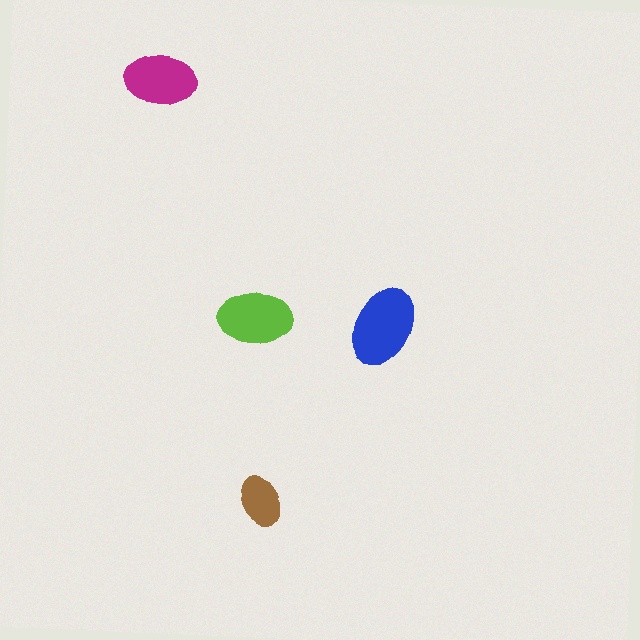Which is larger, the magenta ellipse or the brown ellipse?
The magenta one.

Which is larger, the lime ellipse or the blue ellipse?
The blue one.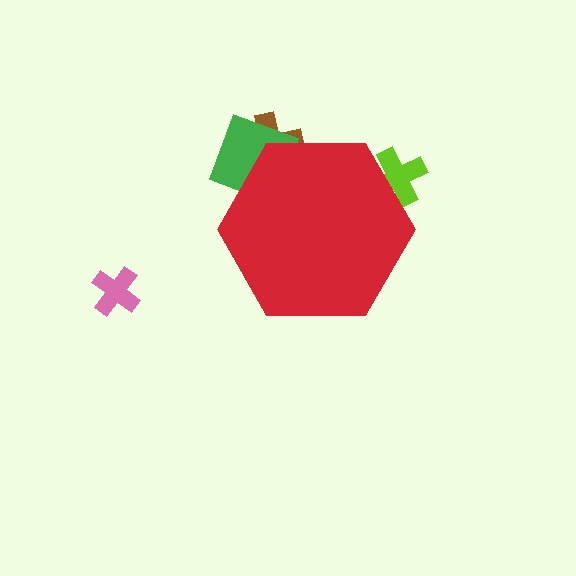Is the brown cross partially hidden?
Yes, the brown cross is partially hidden behind the red hexagon.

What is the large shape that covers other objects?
A red hexagon.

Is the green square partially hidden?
Yes, the green square is partially hidden behind the red hexagon.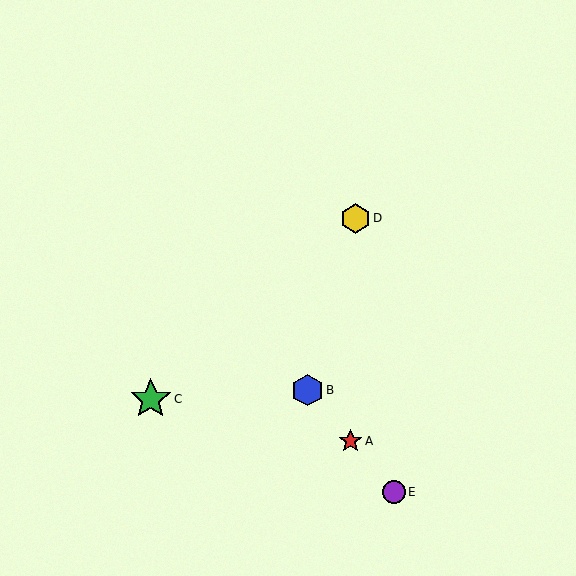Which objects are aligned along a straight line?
Objects A, B, E are aligned along a straight line.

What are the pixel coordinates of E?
Object E is at (394, 492).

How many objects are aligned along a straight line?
3 objects (A, B, E) are aligned along a straight line.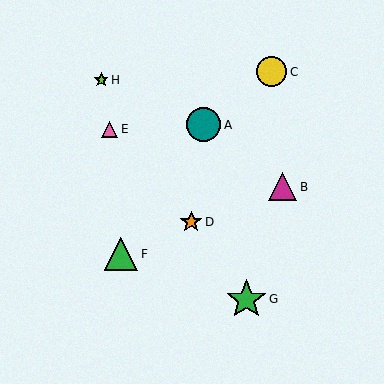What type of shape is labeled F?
Shape F is a green triangle.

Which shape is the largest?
The green star (labeled G) is the largest.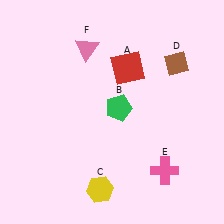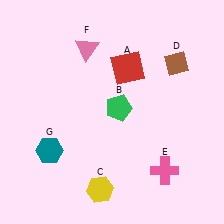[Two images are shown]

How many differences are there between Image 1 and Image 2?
There is 1 difference between the two images.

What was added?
A teal hexagon (G) was added in Image 2.